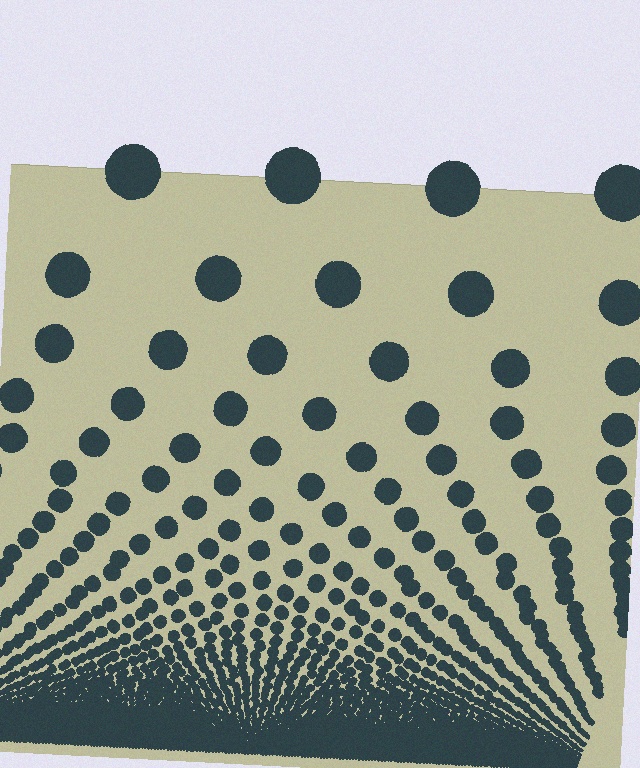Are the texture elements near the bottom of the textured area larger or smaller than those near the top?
Smaller. The gradient is inverted — elements near the bottom are smaller and denser.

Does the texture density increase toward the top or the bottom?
Density increases toward the bottom.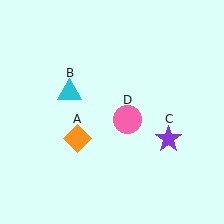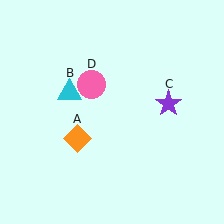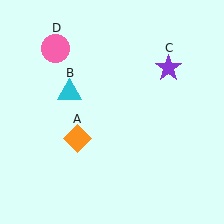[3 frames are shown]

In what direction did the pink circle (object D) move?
The pink circle (object D) moved up and to the left.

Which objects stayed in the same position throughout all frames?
Orange diamond (object A) and cyan triangle (object B) remained stationary.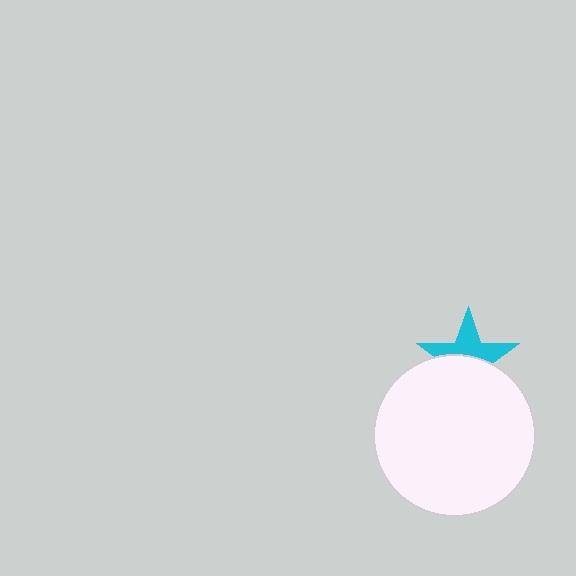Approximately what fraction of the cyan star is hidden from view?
Roughly 53% of the cyan star is hidden behind the white circle.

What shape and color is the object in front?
The object in front is a white circle.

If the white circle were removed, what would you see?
You would see the complete cyan star.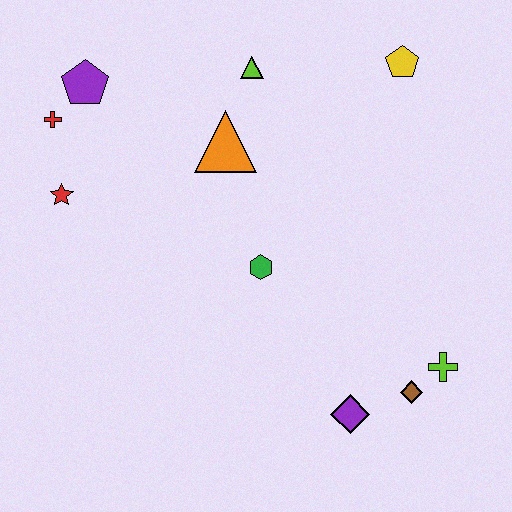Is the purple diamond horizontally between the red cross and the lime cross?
Yes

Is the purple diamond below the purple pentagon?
Yes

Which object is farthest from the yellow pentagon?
The red star is farthest from the yellow pentagon.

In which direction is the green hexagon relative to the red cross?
The green hexagon is to the right of the red cross.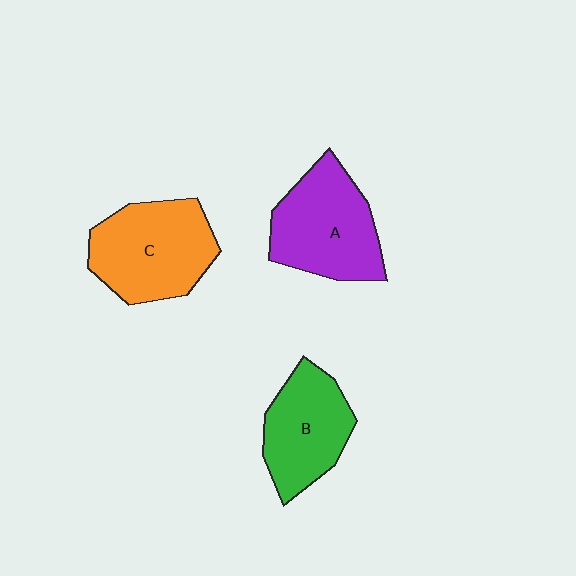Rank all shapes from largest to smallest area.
From largest to smallest: C (orange), A (purple), B (green).